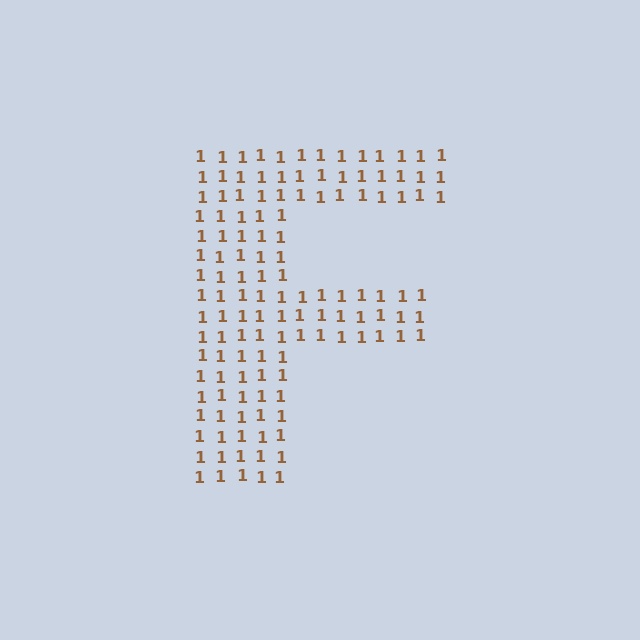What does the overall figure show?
The overall figure shows the letter F.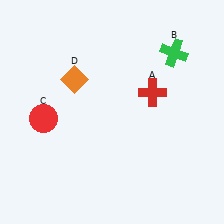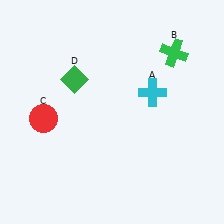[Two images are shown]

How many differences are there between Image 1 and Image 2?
There are 2 differences between the two images.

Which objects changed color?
A changed from red to cyan. D changed from orange to green.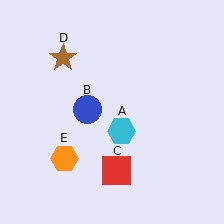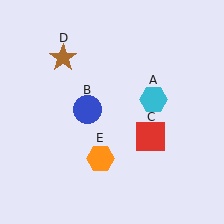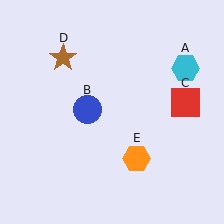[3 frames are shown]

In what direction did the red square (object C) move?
The red square (object C) moved up and to the right.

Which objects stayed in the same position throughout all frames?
Blue circle (object B) and brown star (object D) remained stationary.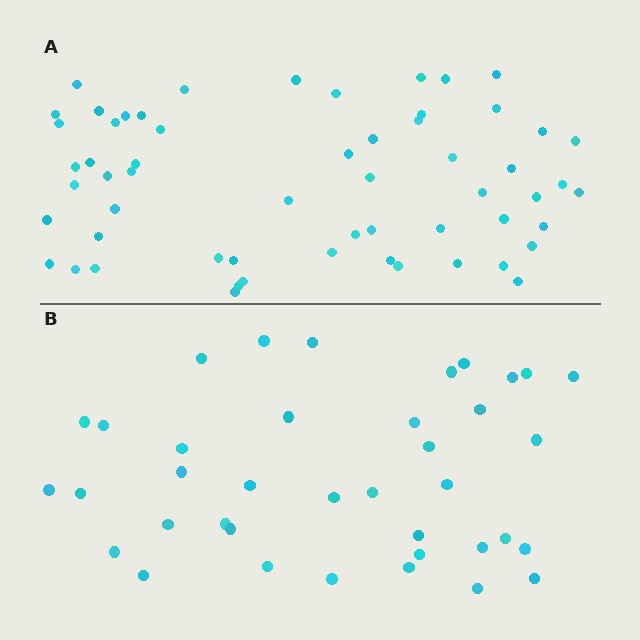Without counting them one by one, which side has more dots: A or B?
Region A (the top region) has more dots.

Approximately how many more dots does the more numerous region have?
Region A has approximately 20 more dots than region B.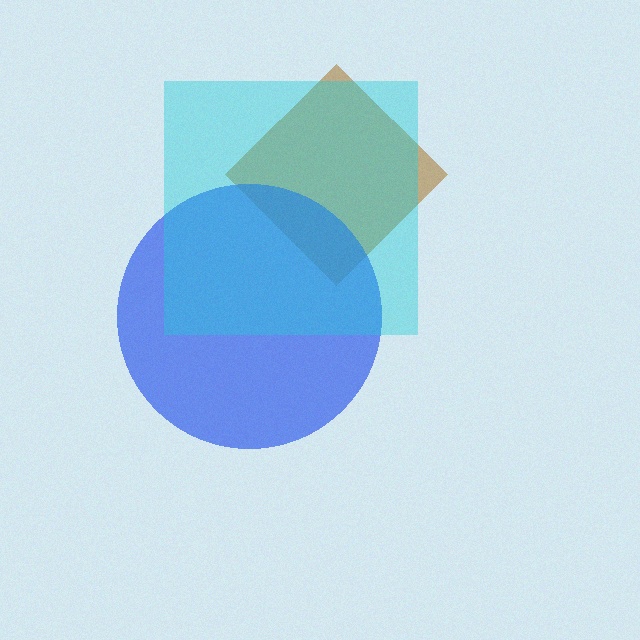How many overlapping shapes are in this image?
There are 3 overlapping shapes in the image.